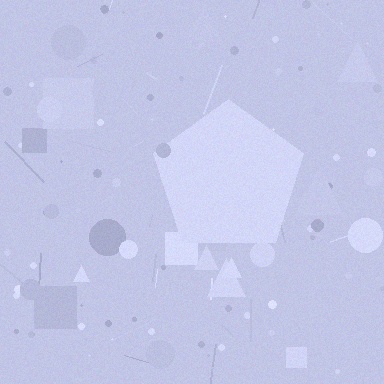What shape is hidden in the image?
A pentagon is hidden in the image.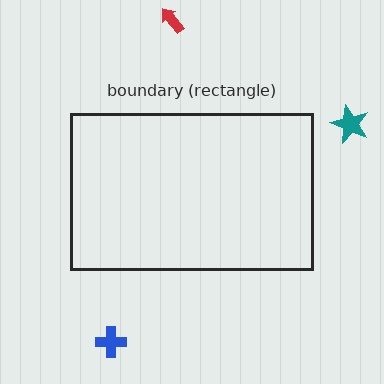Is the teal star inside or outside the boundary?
Outside.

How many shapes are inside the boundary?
0 inside, 3 outside.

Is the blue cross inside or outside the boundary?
Outside.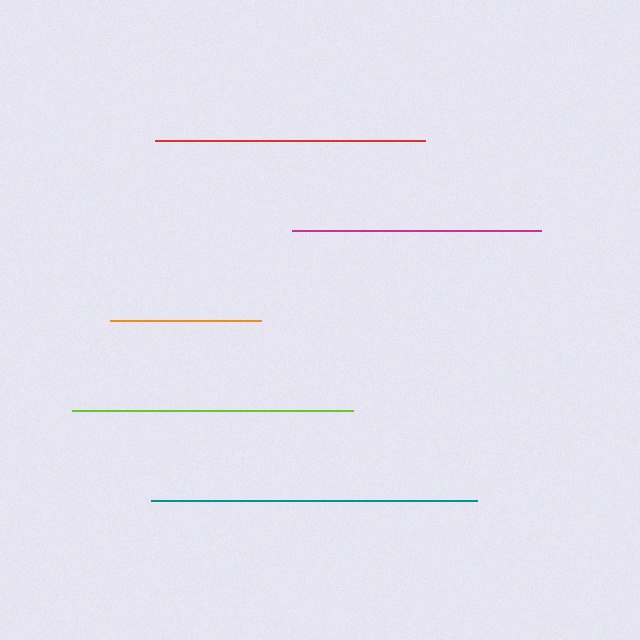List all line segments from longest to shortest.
From longest to shortest: teal, lime, red, magenta, orange.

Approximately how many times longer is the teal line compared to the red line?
The teal line is approximately 1.2 times the length of the red line.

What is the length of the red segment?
The red segment is approximately 270 pixels long.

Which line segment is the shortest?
The orange line is the shortest at approximately 151 pixels.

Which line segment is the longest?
The teal line is the longest at approximately 326 pixels.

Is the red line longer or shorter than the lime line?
The lime line is longer than the red line.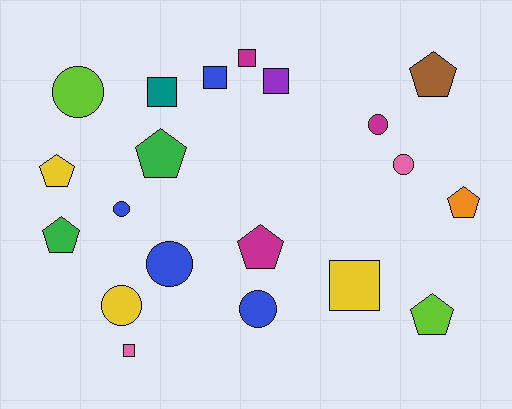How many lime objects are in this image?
There are 2 lime objects.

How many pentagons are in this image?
There are 7 pentagons.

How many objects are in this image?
There are 20 objects.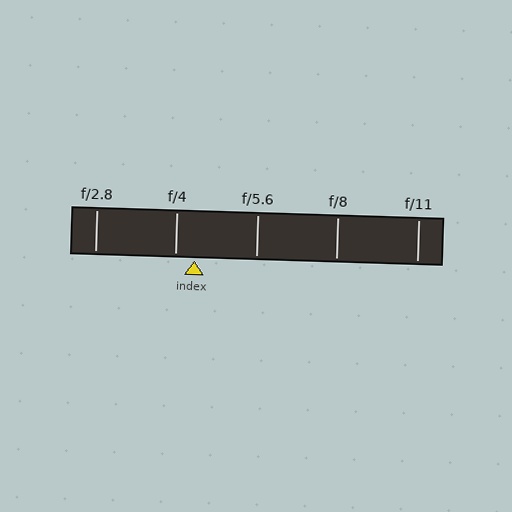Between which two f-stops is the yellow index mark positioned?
The index mark is between f/4 and f/5.6.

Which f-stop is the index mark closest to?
The index mark is closest to f/4.